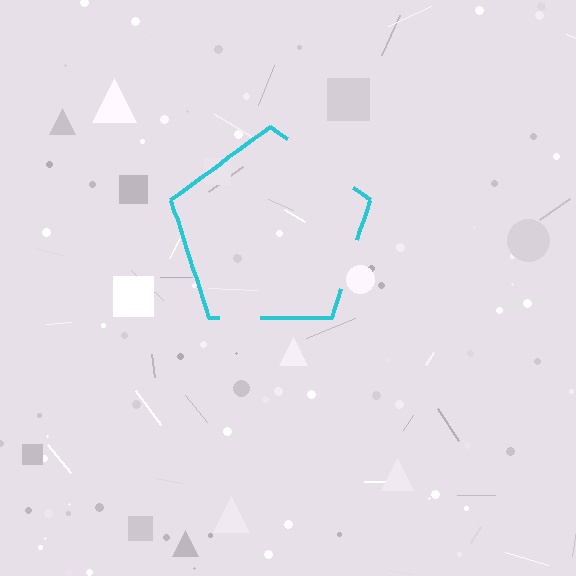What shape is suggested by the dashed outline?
The dashed outline suggests a pentagon.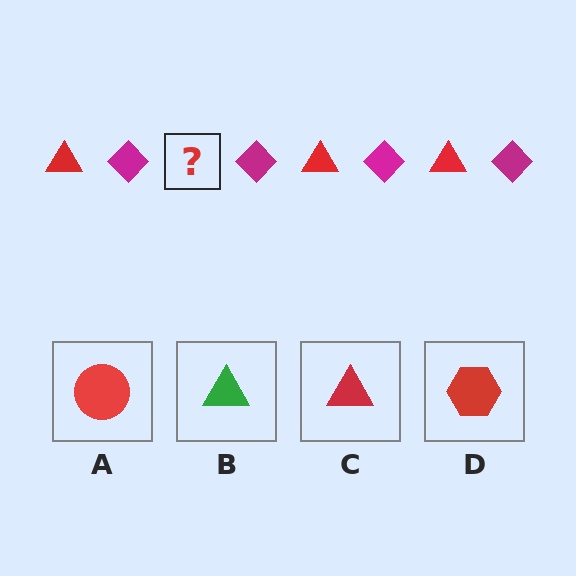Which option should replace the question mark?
Option C.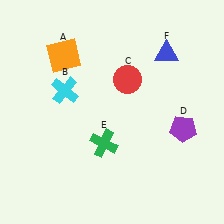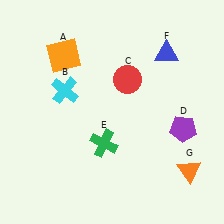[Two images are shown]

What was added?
An orange triangle (G) was added in Image 2.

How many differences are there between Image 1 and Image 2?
There is 1 difference between the two images.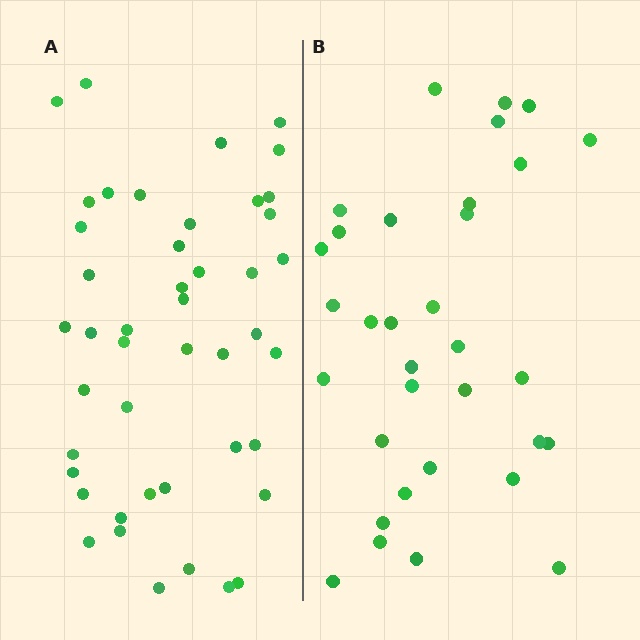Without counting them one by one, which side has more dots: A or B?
Region A (the left region) has more dots.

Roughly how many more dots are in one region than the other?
Region A has roughly 12 or so more dots than region B.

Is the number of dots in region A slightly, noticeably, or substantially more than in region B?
Region A has noticeably more, but not dramatically so. The ratio is roughly 1.4 to 1.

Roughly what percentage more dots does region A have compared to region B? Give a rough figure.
About 35% more.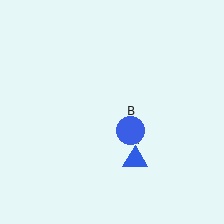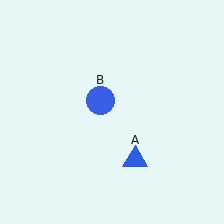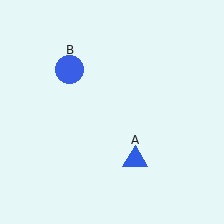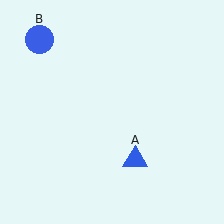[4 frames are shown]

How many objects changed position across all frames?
1 object changed position: blue circle (object B).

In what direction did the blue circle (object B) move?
The blue circle (object B) moved up and to the left.